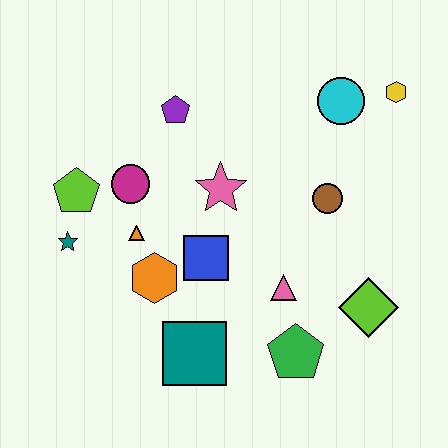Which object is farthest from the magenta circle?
The yellow hexagon is farthest from the magenta circle.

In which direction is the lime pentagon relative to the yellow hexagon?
The lime pentagon is to the left of the yellow hexagon.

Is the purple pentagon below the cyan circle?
Yes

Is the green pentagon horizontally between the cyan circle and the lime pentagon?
Yes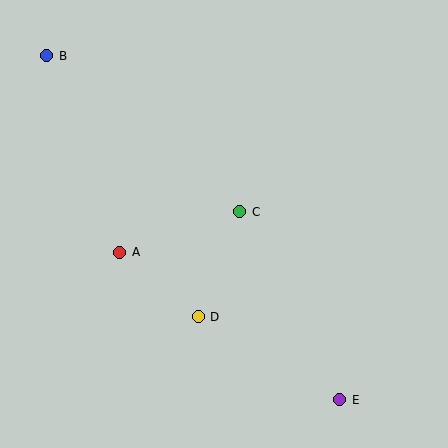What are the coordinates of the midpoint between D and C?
The midpoint between D and C is at (219, 264).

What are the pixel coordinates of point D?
Point D is at (198, 317).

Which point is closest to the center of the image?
Point C at (240, 212) is closest to the center.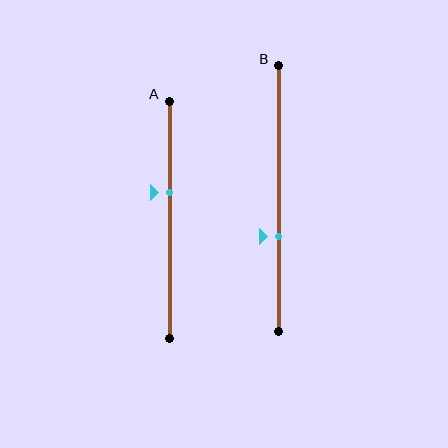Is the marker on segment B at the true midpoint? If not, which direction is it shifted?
No, the marker on segment B is shifted downward by about 14% of the segment length.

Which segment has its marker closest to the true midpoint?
Segment A has its marker closest to the true midpoint.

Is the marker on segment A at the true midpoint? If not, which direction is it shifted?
No, the marker on segment A is shifted upward by about 12% of the segment length.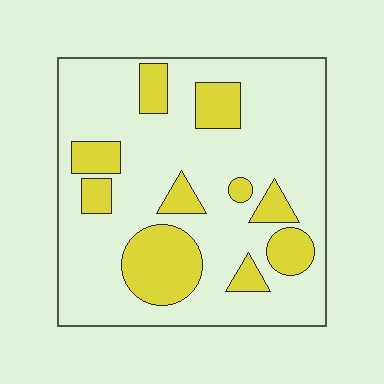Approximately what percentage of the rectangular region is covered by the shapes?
Approximately 25%.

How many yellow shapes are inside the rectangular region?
10.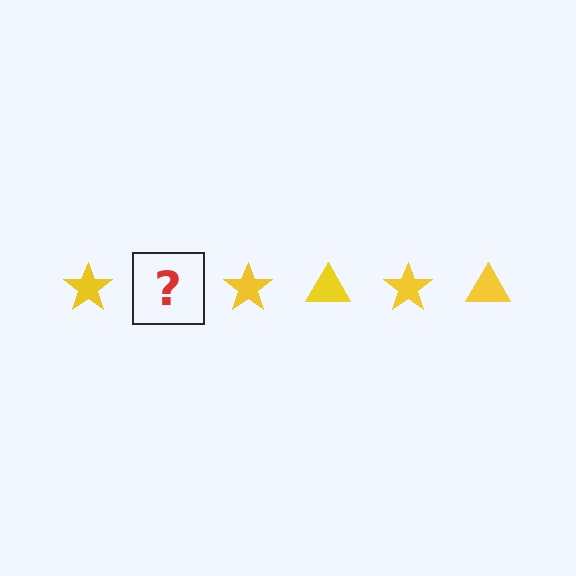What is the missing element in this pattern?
The missing element is a yellow triangle.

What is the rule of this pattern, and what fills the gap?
The rule is that the pattern cycles through star, triangle shapes in yellow. The gap should be filled with a yellow triangle.